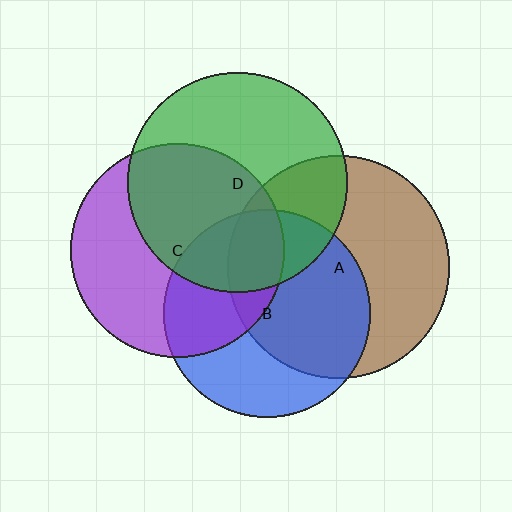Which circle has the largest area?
Circle A (brown).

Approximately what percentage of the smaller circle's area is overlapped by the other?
Approximately 30%.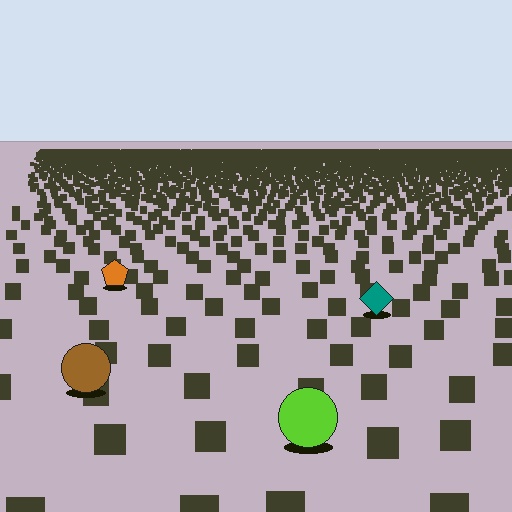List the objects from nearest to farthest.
From nearest to farthest: the lime circle, the brown circle, the teal diamond, the orange pentagon.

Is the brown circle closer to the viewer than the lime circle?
No. The lime circle is closer — you can tell from the texture gradient: the ground texture is coarser near it.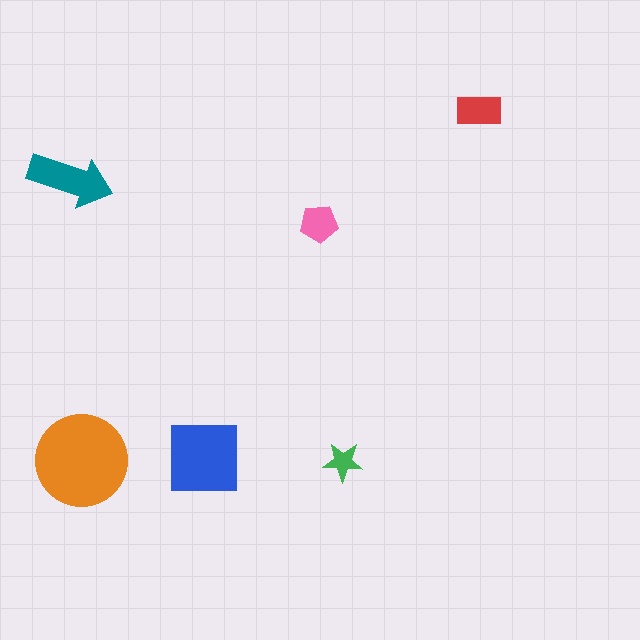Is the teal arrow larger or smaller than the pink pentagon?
Larger.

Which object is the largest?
The orange circle.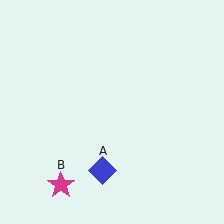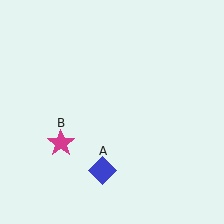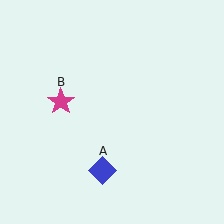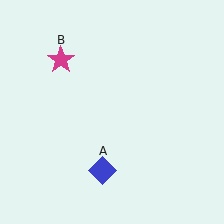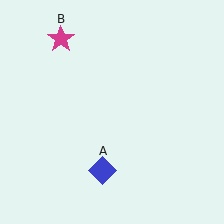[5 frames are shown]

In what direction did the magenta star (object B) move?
The magenta star (object B) moved up.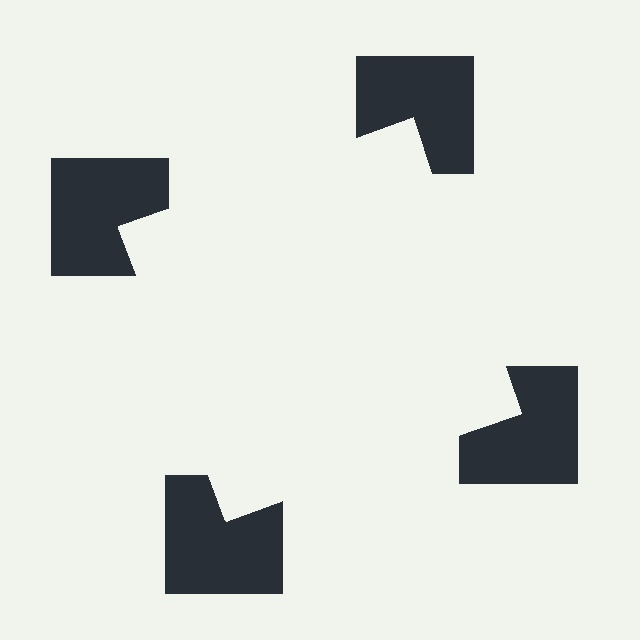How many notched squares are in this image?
There are 4 — one at each vertex of the illusory square.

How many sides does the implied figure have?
4 sides.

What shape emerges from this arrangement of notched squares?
An illusory square — its edges are inferred from the aligned wedge cuts in the notched squares, not physically drawn.